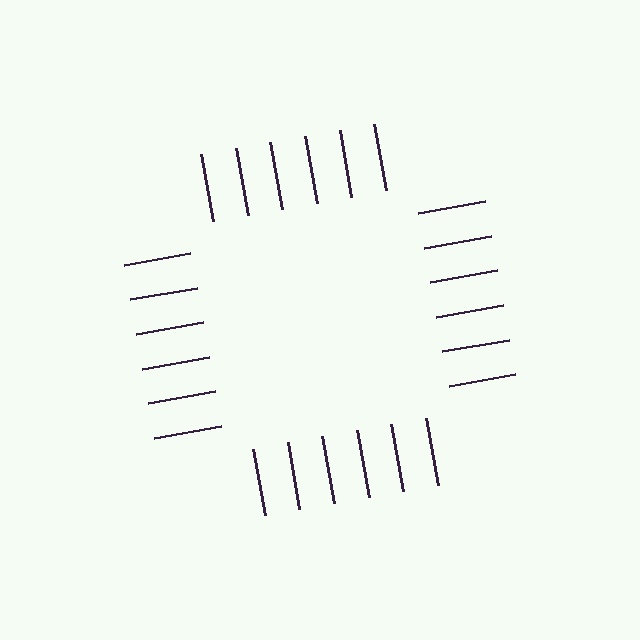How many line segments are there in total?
24 — 6 along each of the 4 edges.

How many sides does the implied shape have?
4 sides — the line-ends trace a square.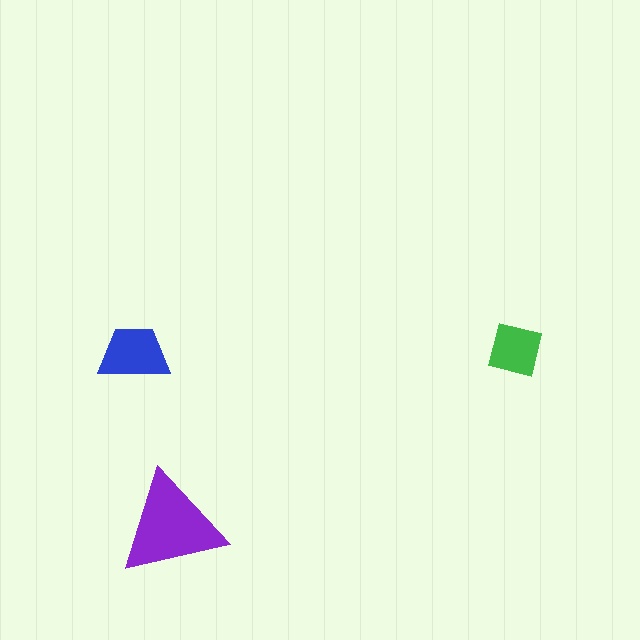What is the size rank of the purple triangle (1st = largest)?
1st.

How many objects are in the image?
There are 3 objects in the image.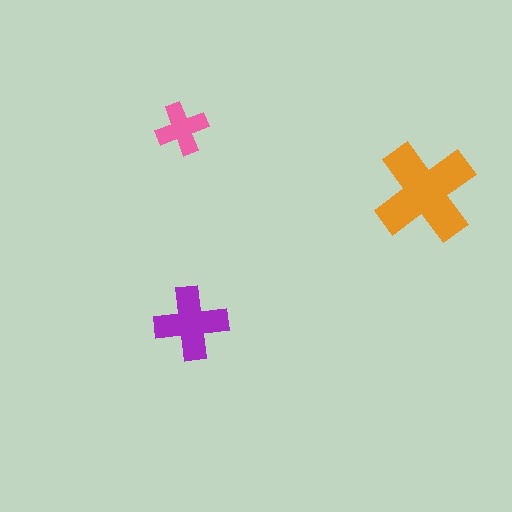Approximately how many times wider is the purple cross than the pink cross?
About 1.5 times wider.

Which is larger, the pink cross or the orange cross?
The orange one.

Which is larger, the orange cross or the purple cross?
The orange one.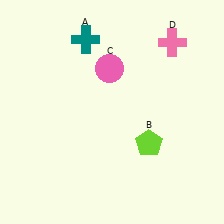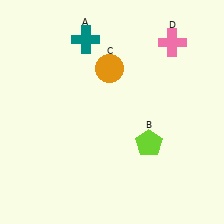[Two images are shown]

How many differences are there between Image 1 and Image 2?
There is 1 difference between the two images.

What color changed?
The circle (C) changed from pink in Image 1 to orange in Image 2.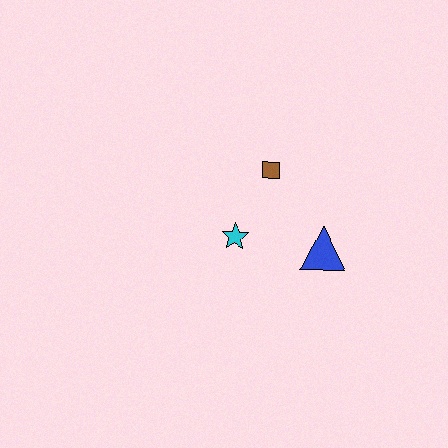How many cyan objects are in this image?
There is 1 cyan object.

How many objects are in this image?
There are 3 objects.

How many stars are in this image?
There is 1 star.